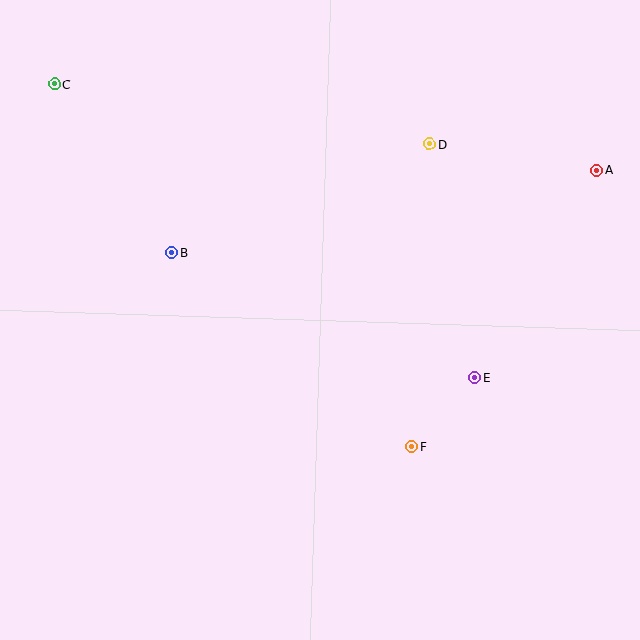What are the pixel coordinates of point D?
Point D is at (430, 144).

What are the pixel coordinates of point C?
Point C is at (55, 84).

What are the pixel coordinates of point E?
Point E is at (475, 378).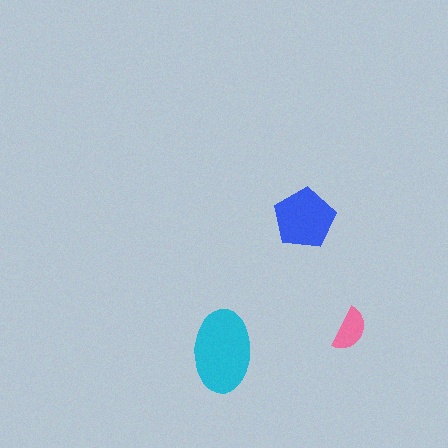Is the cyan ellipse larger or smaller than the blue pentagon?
Larger.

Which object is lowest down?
The cyan ellipse is bottommost.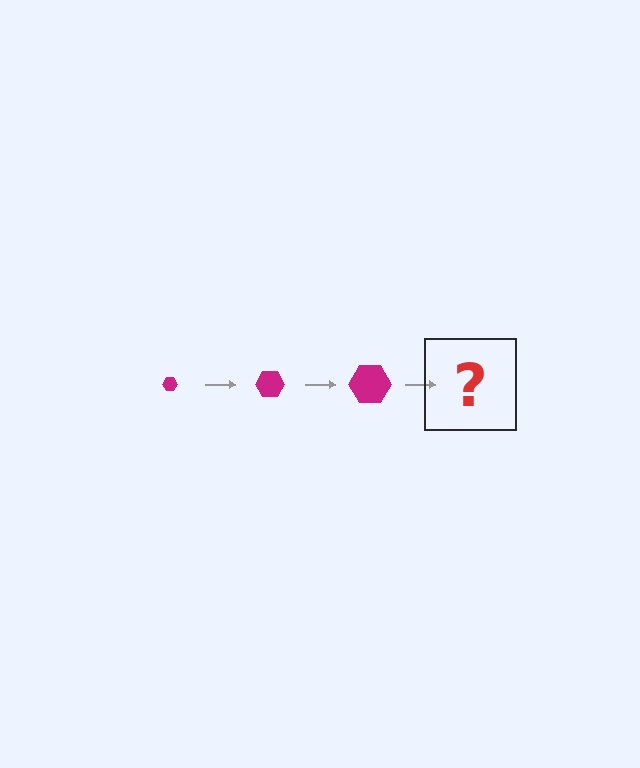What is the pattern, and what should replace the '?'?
The pattern is that the hexagon gets progressively larger each step. The '?' should be a magenta hexagon, larger than the previous one.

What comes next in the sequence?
The next element should be a magenta hexagon, larger than the previous one.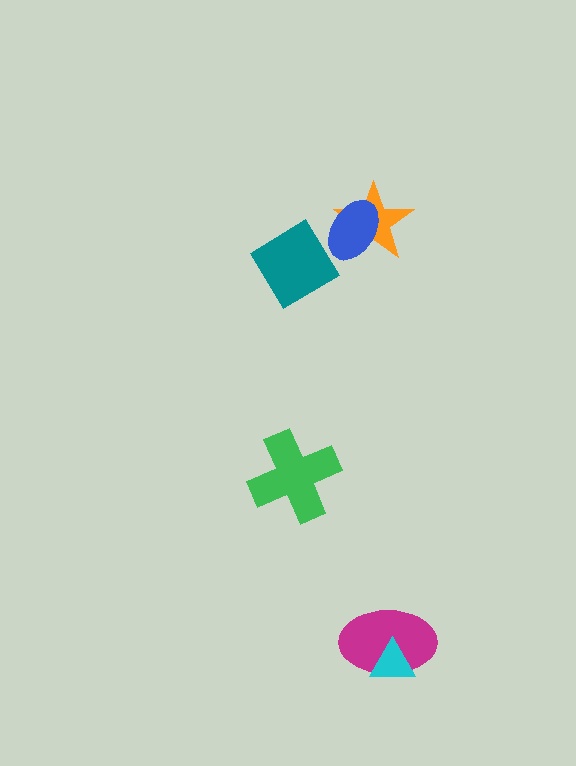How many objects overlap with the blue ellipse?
2 objects overlap with the blue ellipse.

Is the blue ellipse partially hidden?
No, no other shape covers it.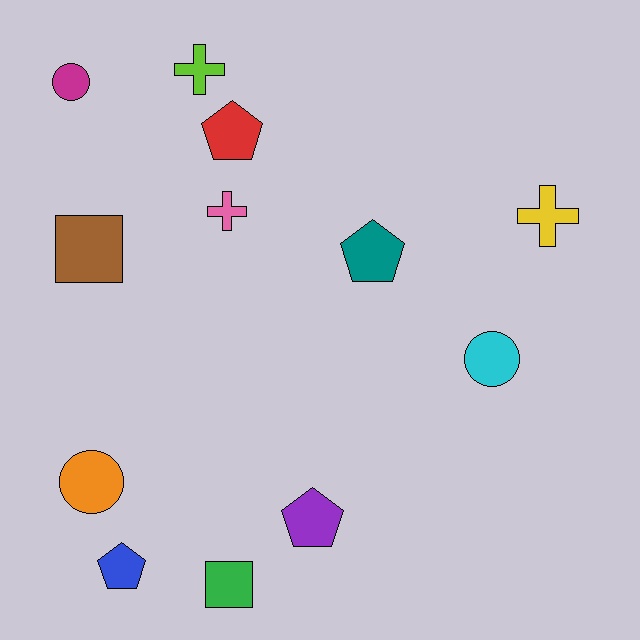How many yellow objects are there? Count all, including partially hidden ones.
There is 1 yellow object.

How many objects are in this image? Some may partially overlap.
There are 12 objects.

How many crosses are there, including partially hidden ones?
There are 3 crosses.